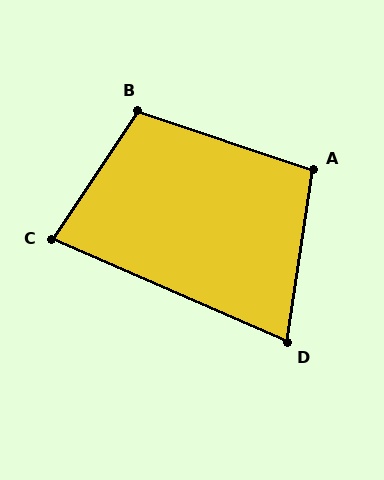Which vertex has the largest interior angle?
B, at approximately 105 degrees.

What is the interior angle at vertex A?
Approximately 100 degrees (obtuse).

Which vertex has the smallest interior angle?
D, at approximately 75 degrees.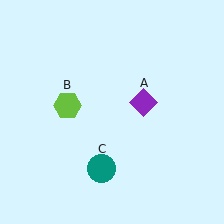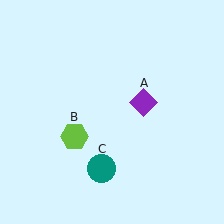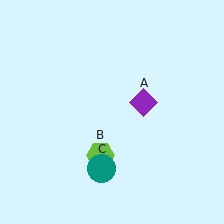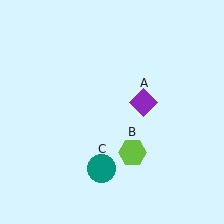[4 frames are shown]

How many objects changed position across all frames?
1 object changed position: lime hexagon (object B).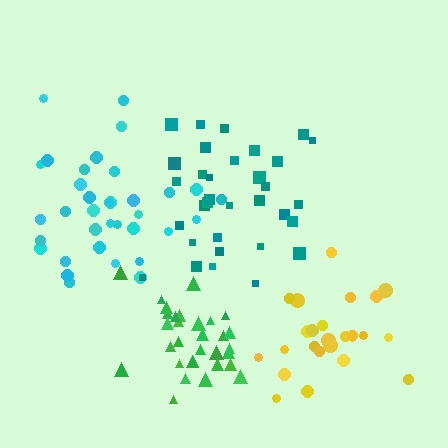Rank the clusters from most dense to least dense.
green, yellow, teal, cyan.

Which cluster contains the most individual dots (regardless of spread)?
Cyan (35).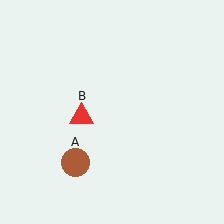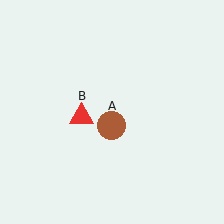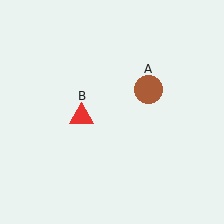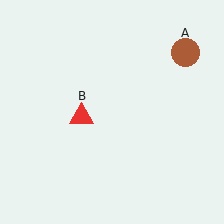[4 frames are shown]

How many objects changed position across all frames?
1 object changed position: brown circle (object A).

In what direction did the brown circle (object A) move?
The brown circle (object A) moved up and to the right.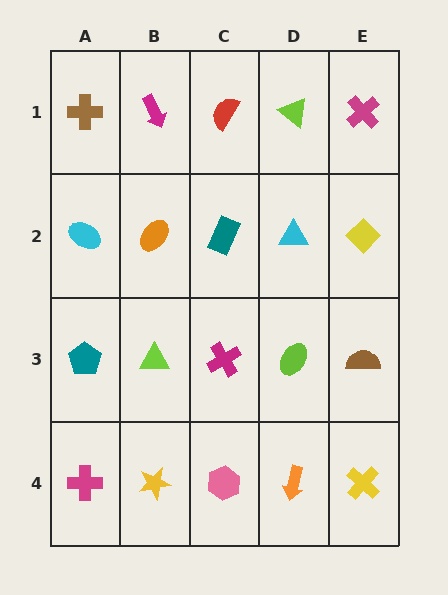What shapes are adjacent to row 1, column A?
A cyan ellipse (row 2, column A), a magenta arrow (row 1, column B).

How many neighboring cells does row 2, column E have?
3.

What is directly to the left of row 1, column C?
A magenta arrow.